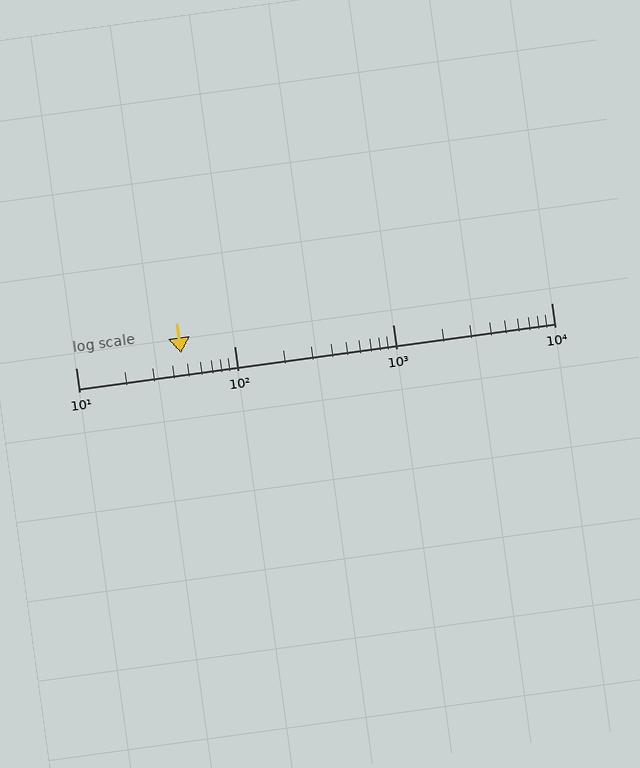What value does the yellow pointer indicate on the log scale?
The pointer indicates approximately 46.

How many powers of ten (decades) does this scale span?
The scale spans 3 decades, from 10 to 10000.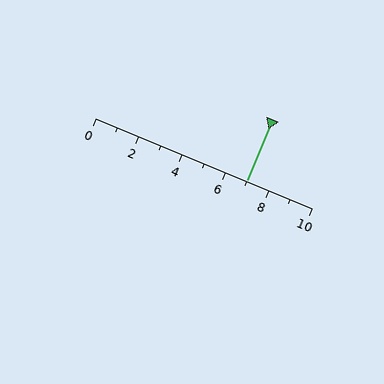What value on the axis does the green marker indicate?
The marker indicates approximately 7.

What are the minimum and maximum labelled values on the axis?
The axis runs from 0 to 10.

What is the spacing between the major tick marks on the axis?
The major ticks are spaced 2 apart.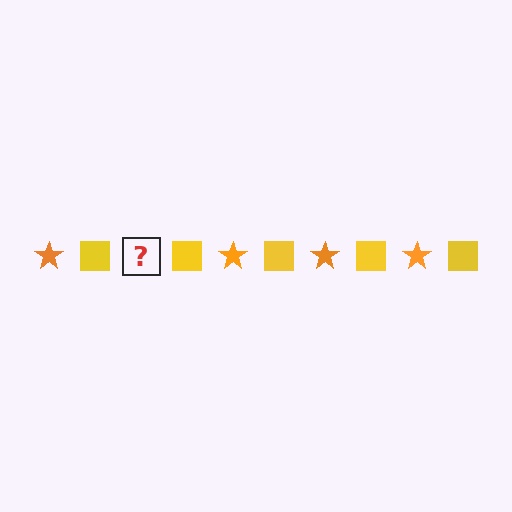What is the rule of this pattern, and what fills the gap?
The rule is that the pattern alternates between orange star and yellow square. The gap should be filled with an orange star.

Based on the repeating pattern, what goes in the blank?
The blank should be an orange star.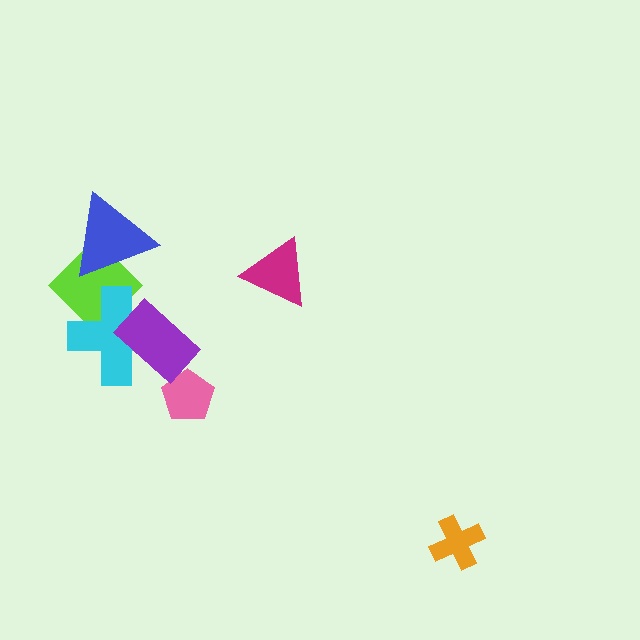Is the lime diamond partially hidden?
Yes, it is partially covered by another shape.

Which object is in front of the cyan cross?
The purple rectangle is in front of the cyan cross.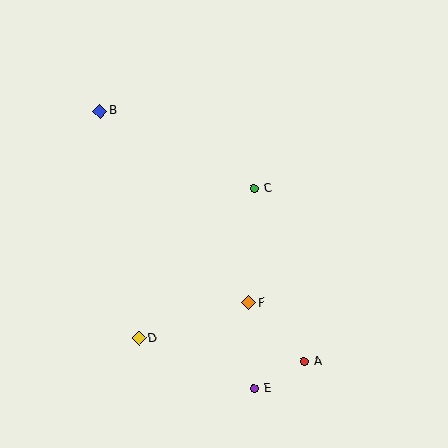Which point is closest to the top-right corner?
Point C is closest to the top-right corner.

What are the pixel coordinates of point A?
Point A is at (305, 361).